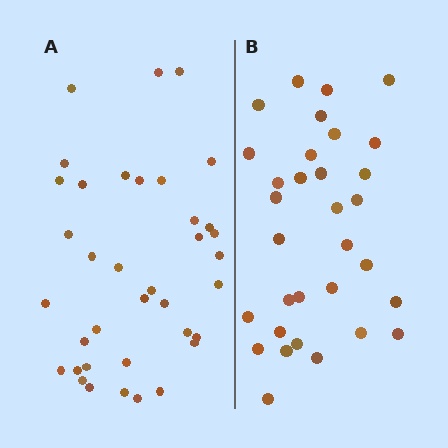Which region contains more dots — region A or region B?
Region A (the left region) has more dots.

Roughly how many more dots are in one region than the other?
Region A has about 5 more dots than region B.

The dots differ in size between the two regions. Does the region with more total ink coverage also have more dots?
No. Region B has more total ink coverage because its dots are larger, but region A actually contains more individual dots. Total area can be misleading — the number of items is what matters here.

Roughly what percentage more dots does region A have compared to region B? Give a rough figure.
About 15% more.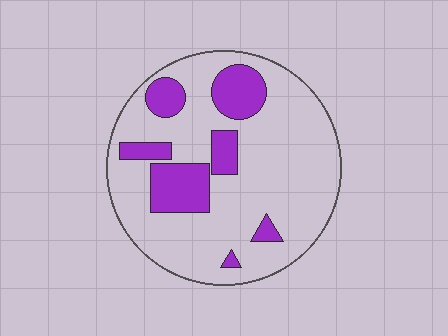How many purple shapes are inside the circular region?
7.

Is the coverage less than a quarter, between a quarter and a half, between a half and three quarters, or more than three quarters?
Less than a quarter.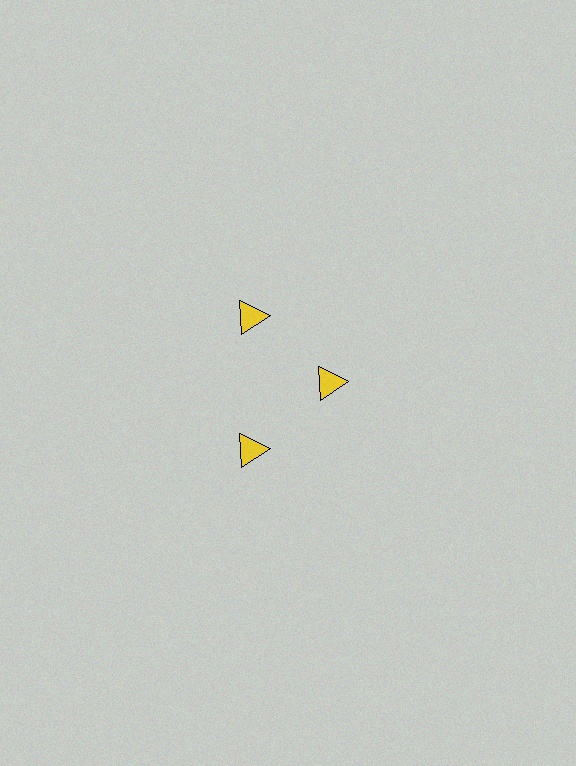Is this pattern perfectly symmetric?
No. The 3 yellow triangles are arranged in a ring, but one element near the 3 o'clock position is pulled inward toward the center, breaking the 3-fold rotational symmetry.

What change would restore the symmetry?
The symmetry would be restored by moving it outward, back onto the ring so that all 3 triangles sit at equal angles and equal distance from the center.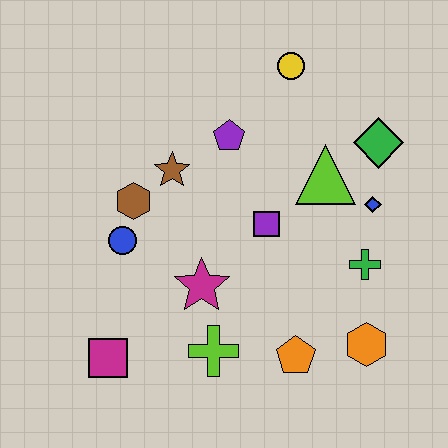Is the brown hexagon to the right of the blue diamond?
No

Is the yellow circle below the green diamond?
No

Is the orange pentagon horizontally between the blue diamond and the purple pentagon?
Yes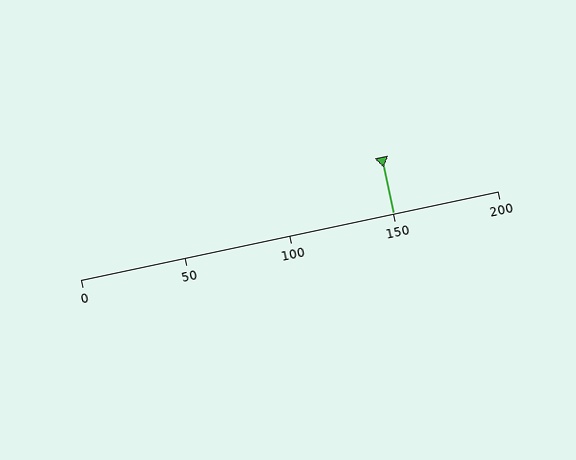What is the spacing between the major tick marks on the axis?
The major ticks are spaced 50 apart.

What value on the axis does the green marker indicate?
The marker indicates approximately 150.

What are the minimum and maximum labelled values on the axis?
The axis runs from 0 to 200.